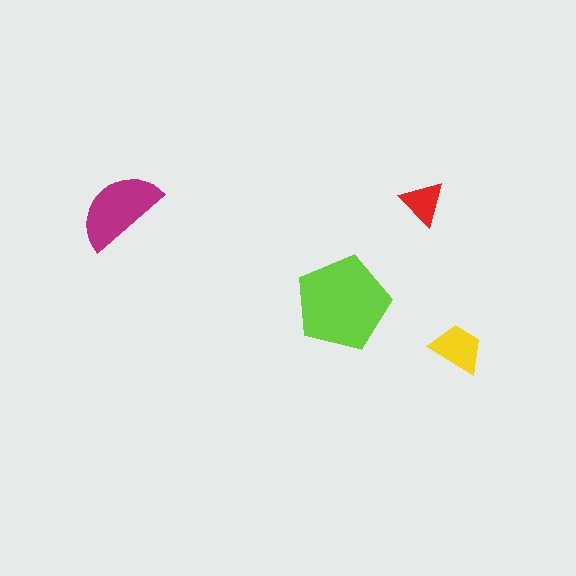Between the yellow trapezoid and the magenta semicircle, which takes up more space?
The magenta semicircle.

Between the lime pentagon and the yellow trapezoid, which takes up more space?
The lime pentagon.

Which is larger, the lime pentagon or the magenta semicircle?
The lime pentagon.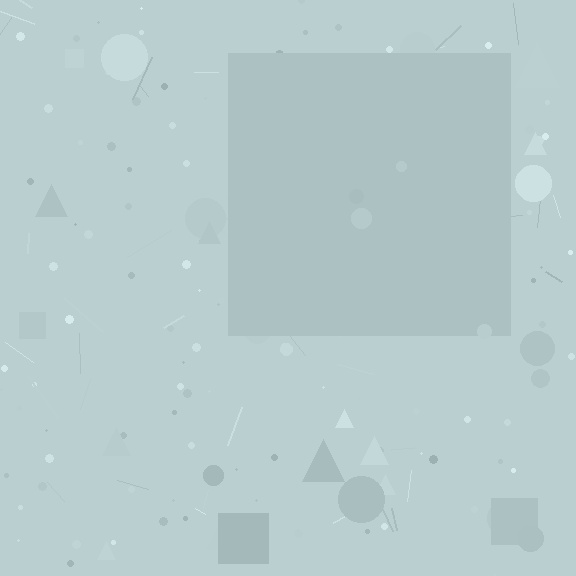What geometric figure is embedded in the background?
A square is embedded in the background.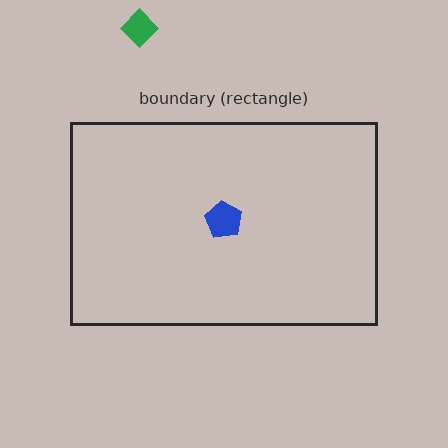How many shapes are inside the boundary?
1 inside, 1 outside.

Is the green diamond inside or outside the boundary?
Outside.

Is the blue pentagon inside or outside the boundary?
Inside.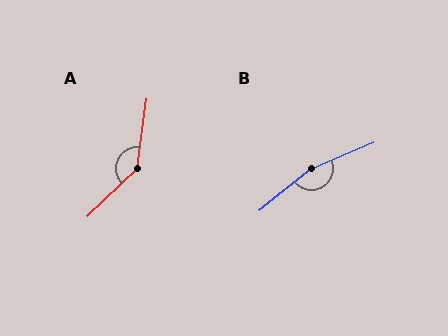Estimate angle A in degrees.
Approximately 142 degrees.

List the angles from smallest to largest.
A (142°), B (164°).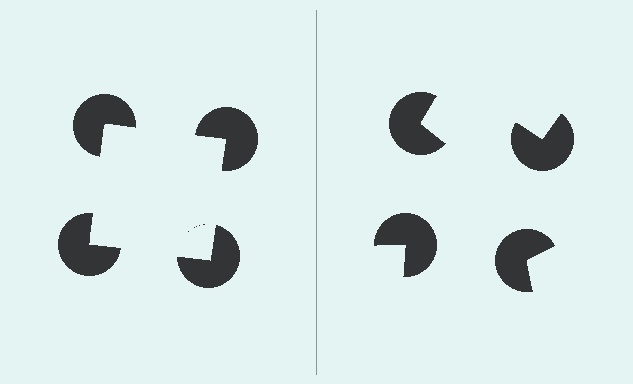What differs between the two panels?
The pac-man discs are positioned identically on both sides; only the wedge orientations differ. On the left they align to a square; on the right they are misaligned.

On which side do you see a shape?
An illusory square appears on the left side. On the right side the wedge cuts are rotated, so no coherent shape forms.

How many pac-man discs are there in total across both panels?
8 — 4 on each side.